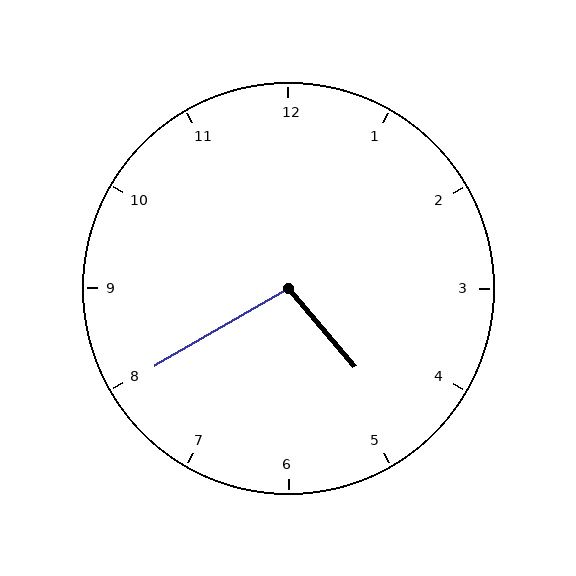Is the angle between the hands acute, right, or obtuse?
It is obtuse.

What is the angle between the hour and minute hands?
Approximately 100 degrees.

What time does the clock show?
4:40.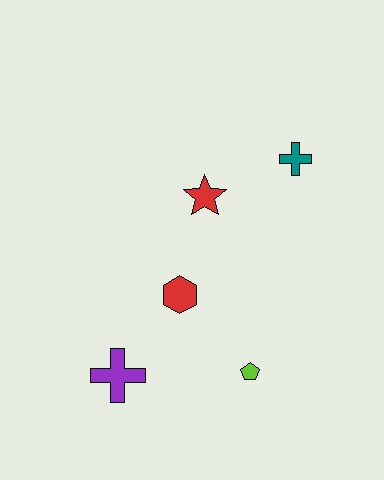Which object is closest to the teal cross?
The red star is closest to the teal cross.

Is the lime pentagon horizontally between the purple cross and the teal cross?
Yes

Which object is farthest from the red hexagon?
The teal cross is farthest from the red hexagon.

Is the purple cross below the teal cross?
Yes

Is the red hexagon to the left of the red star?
Yes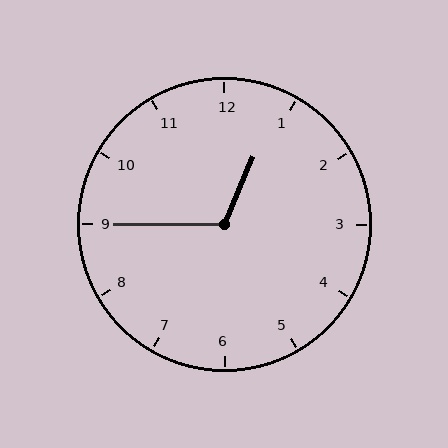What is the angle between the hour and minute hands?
Approximately 112 degrees.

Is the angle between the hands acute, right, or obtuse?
It is obtuse.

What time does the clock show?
12:45.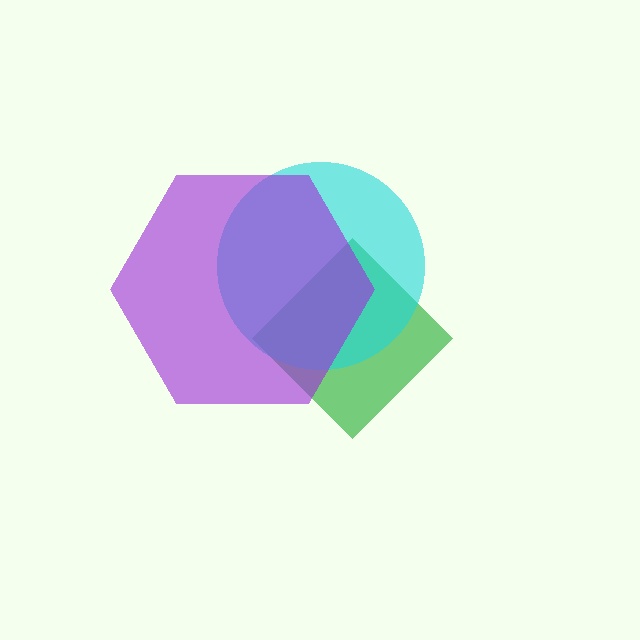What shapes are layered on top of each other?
The layered shapes are: a green diamond, a cyan circle, a purple hexagon.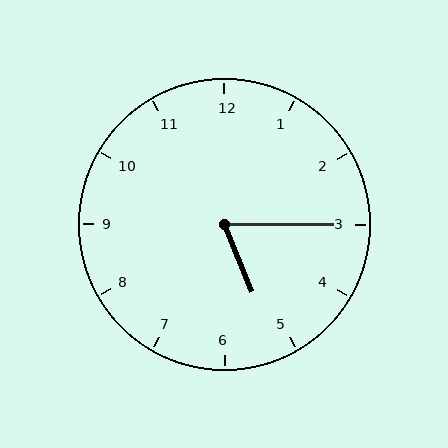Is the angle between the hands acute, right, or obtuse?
It is acute.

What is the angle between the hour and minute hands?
Approximately 68 degrees.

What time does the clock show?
5:15.